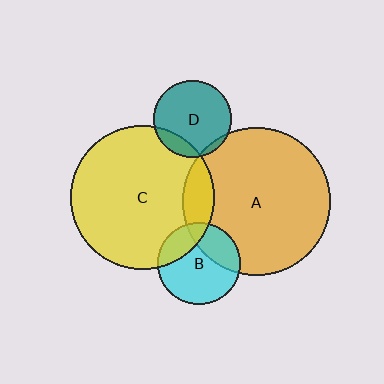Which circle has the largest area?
Circle A (orange).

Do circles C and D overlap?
Yes.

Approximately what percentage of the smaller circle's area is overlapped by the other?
Approximately 15%.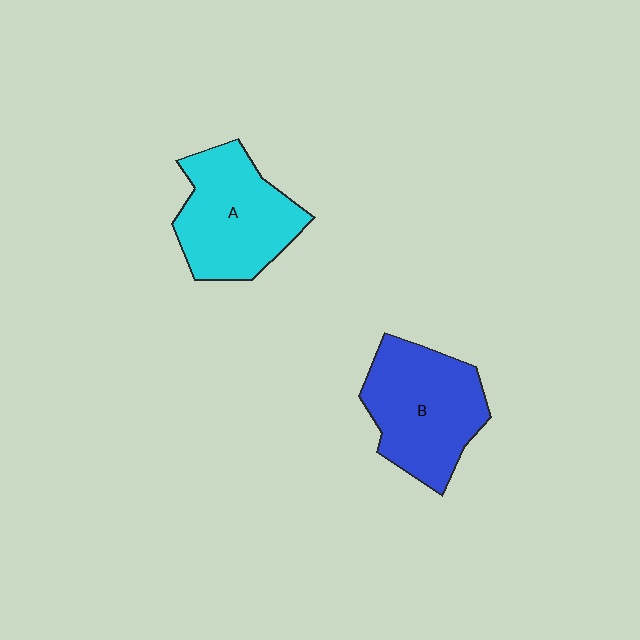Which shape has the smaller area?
Shape A (cyan).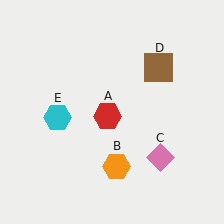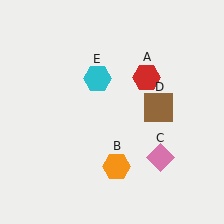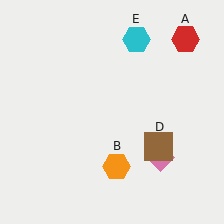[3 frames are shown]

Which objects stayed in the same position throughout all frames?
Orange hexagon (object B) and pink diamond (object C) remained stationary.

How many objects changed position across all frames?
3 objects changed position: red hexagon (object A), brown square (object D), cyan hexagon (object E).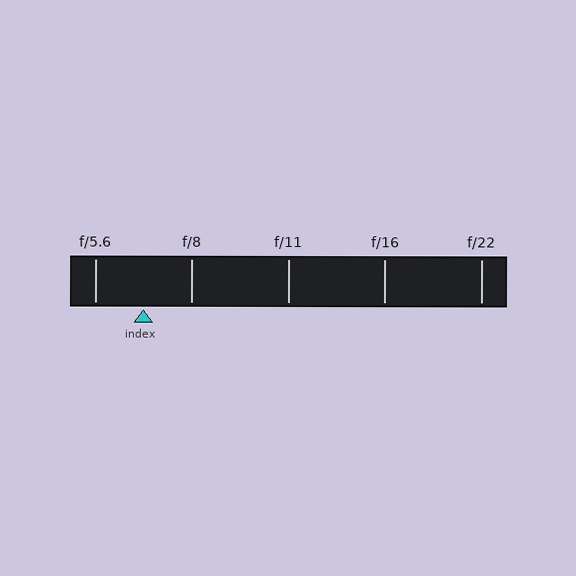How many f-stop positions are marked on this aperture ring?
There are 5 f-stop positions marked.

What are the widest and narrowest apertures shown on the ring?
The widest aperture shown is f/5.6 and the narrowest is f/22.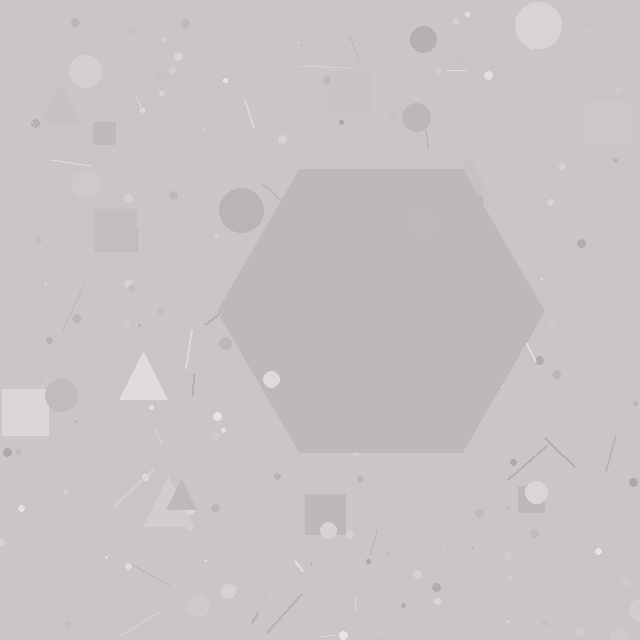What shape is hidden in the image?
A hexagon is hidden in the image.